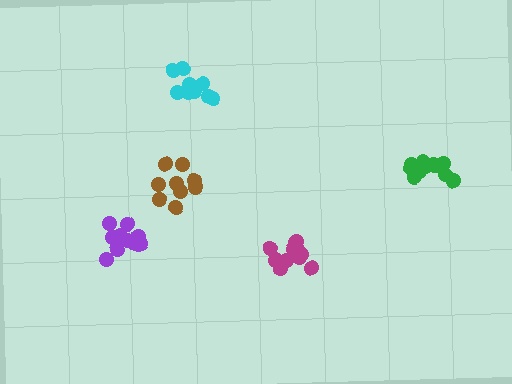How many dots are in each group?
Group 1: 9 dots, Group 2: 10 dots, Group 3: 12 dots, Group 4: 15 dots, Group 5: 12 dots (58 total).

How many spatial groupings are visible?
There are 5 spatial groupings.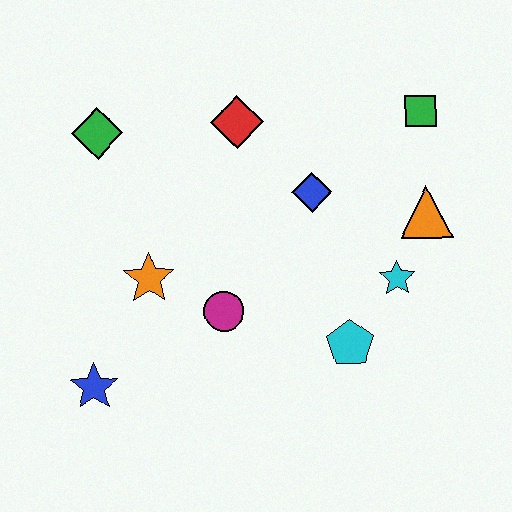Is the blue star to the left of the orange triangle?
Yes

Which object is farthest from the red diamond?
The blue star is farthest from the red diamond.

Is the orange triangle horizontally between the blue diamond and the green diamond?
No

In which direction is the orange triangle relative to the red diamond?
The orange triangle is to the right of the red diamond.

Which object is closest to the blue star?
The orange star is closest to the blue star.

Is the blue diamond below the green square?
Yes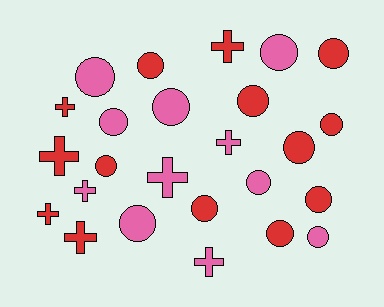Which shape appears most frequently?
Circle, with 16 objects.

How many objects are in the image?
There are 25 objects.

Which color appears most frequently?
Red, with 14 objects.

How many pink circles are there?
There are 7 pink circles.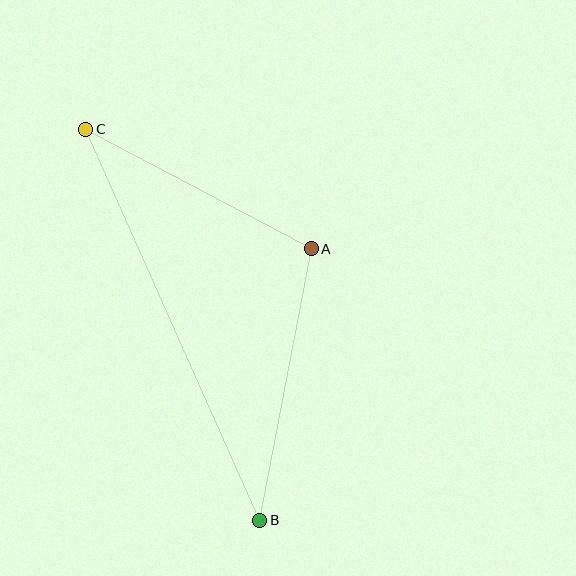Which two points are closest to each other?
Points A and C are closest to each other.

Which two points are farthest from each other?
Points B and C are farthest from each other.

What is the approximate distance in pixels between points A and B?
The distance between A and B is approximately 276 pixels.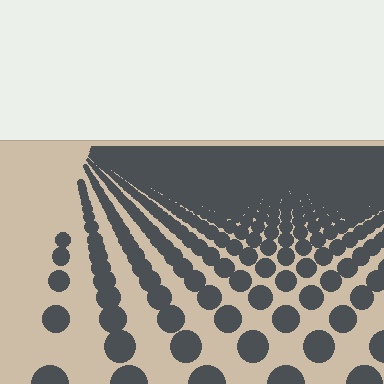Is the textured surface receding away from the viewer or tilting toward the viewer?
The surface is receding away from the viewer. Texture elements get smaller and denser toward the top.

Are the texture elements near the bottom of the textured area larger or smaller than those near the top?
Larger. Near the bottom, elements are closer to the viewer and appear at a bigger on-screen size.